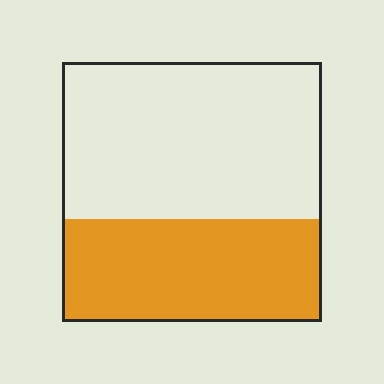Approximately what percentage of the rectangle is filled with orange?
Approximately 40%.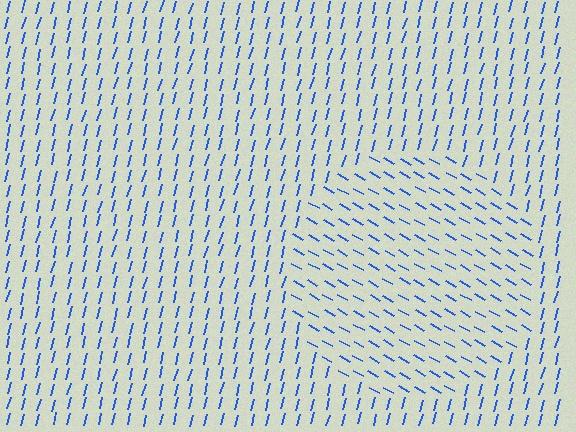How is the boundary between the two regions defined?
The boundary is defined purely by a change in line orientation (approximately 75 degrees difference). All lines are the same color and thickness.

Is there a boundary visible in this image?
Yes, there is a texture boundary formed by a change in line orientation.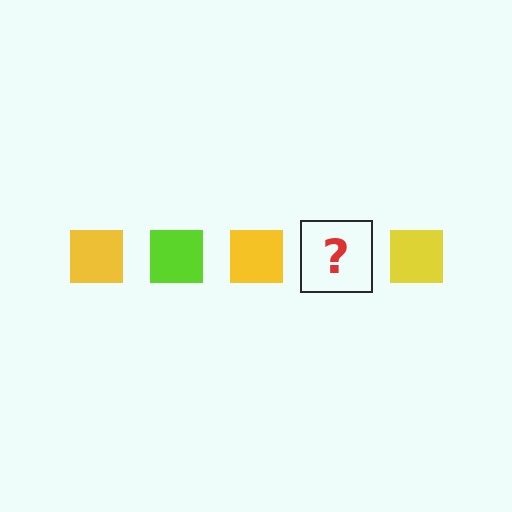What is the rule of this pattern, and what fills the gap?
The rule is that the pattern cycles through yellow, lime squares. The gap should be filled with a lime square.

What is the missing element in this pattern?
The missing element is a lime square.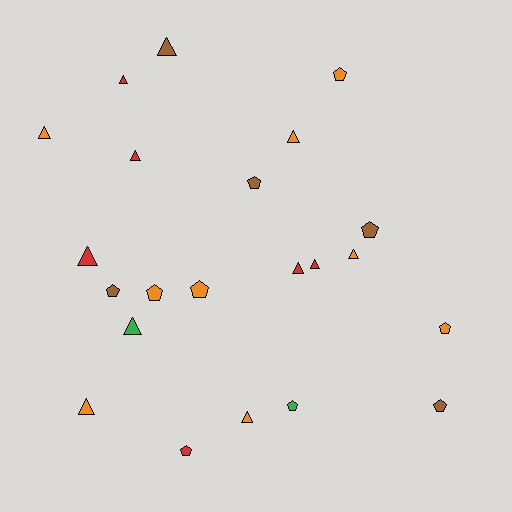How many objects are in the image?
There are 22 objects.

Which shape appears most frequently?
Triangle, with 12 objects.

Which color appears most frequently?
Orange, with 9 objects.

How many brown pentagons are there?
There are 4 brown pentagons.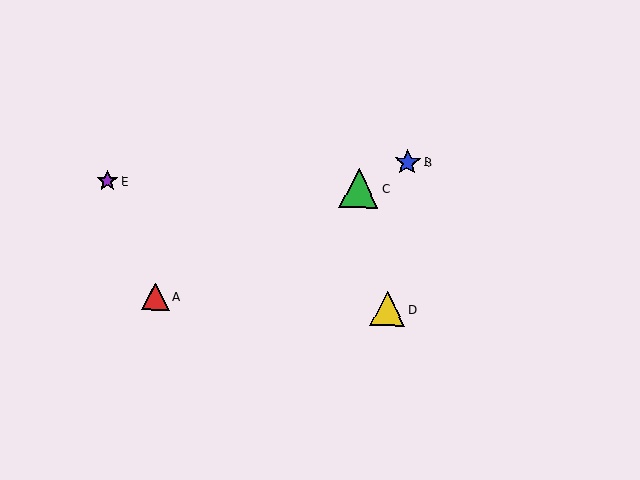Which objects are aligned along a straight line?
Objects A, B, C are aligned along a straight line.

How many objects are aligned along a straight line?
3 objects (A, B, C) are aligned along a straight line.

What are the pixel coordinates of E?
Object E is at (107, 181).